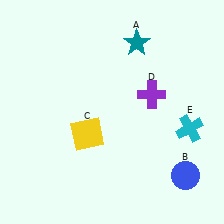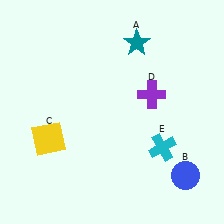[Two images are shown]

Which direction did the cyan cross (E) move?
The cyan cross (E) moved left.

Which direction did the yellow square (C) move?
The yellow square (C) moved left.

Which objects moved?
The objects that moved are: the yellow square (C), the cyan cross (E).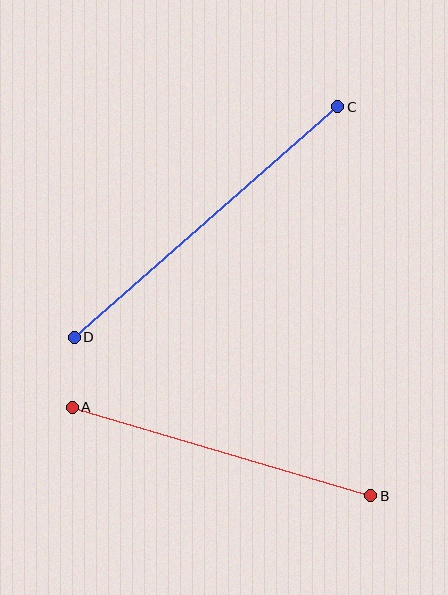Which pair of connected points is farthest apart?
Points C and D are farthest apart.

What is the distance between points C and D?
The distance is approximately 350 pixels.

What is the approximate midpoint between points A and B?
The midpoint is at approximately (222, 452) pixels.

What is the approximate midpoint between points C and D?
The midpoint is at approximately (206, 222) pixels.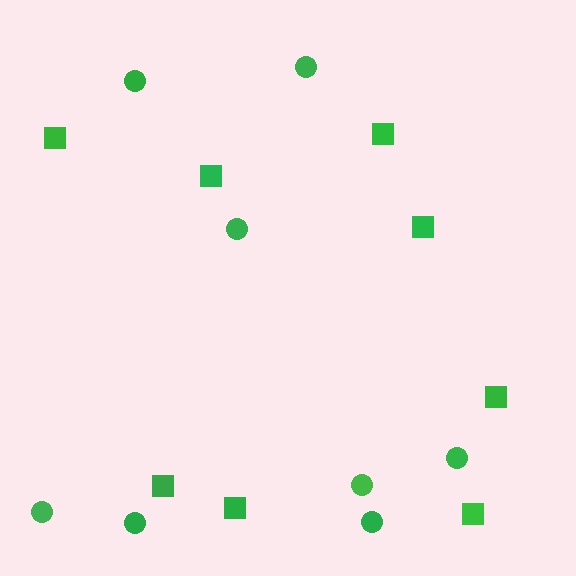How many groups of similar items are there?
There are 2 groups: one group of circles (8) and one group of squares (8).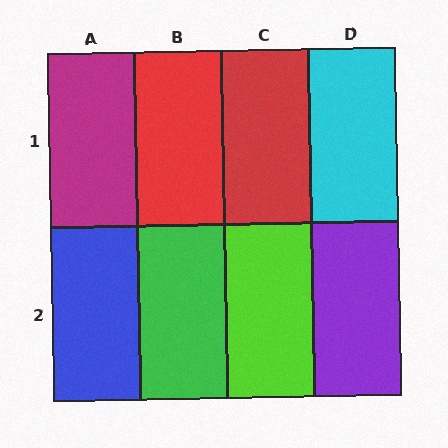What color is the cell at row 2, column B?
Green.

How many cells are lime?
1 cell is lime.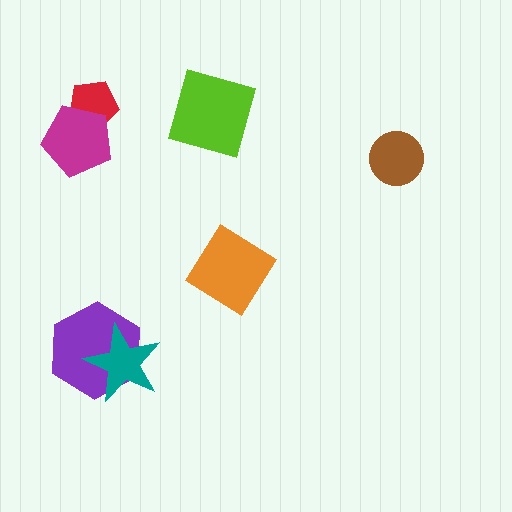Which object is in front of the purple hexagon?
The teal star is in front of the purple hexagon.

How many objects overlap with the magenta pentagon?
1 object overlaps with the magenta pentagon.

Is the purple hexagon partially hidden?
Yes, it is partially covered by another shape.